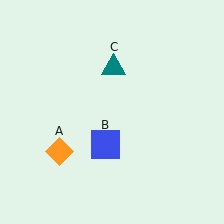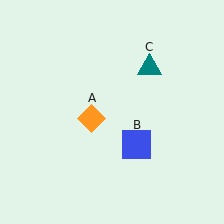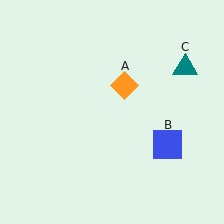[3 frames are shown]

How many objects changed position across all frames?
3 objects changed position: orange diamond (object A), blue square (object B), teal triangle (object C).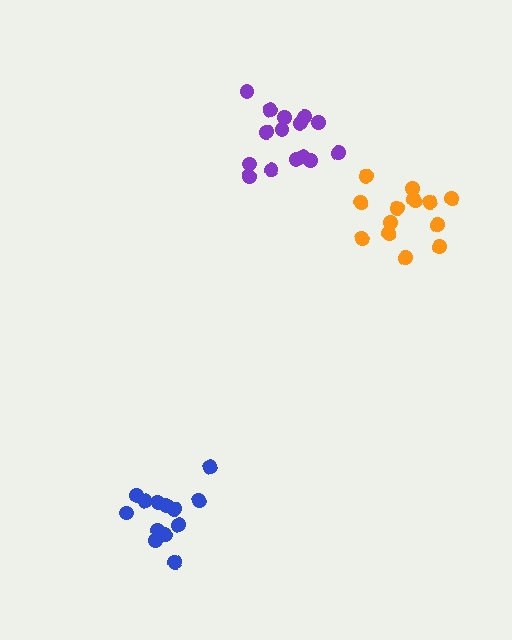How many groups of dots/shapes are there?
There are 3 groups.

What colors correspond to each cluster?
The clusters are colored: orange, blue, purple.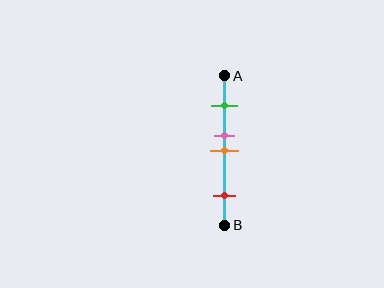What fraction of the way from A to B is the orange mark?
The orange mark is approximately 50% (0.5) of the way from A to B.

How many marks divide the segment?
There are 4 marks dividing the segment.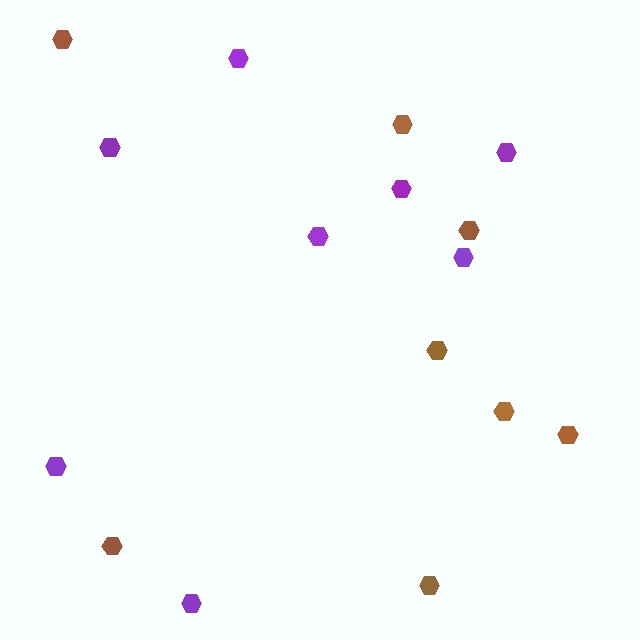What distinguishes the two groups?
There are 2 groups: one group of brown hexagons (8) and one group of purple hexagons (8).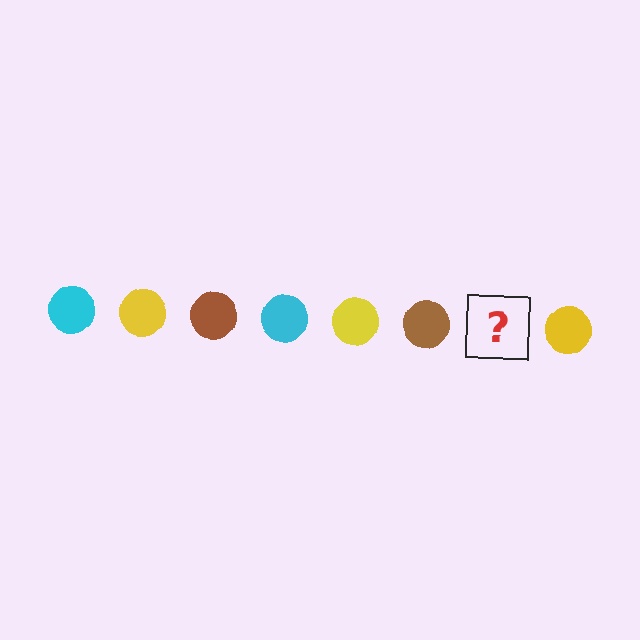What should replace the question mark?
The question mark should be replaced with a cyan circle.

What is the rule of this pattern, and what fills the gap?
The rule is that the pattern cycles through cyan, yellow, brown circles. The gap should be filled with a cyan circle.